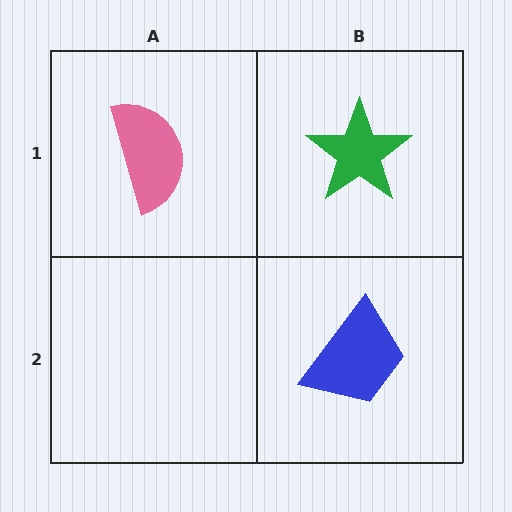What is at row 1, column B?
A green star.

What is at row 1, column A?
A pink semicircle.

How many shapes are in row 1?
2 shapes.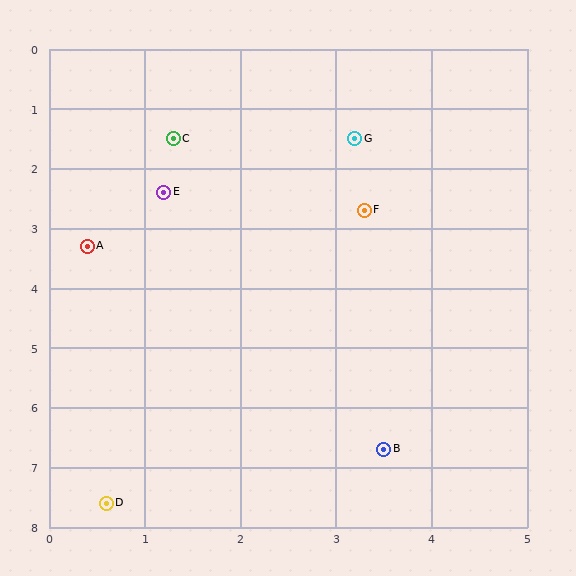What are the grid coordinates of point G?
Point G is at approximately (3.2, 1.5).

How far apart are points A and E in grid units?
Points A and E are about 1.2 grid units apart.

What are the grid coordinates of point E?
Point E is at approximately (1.2, 2.4).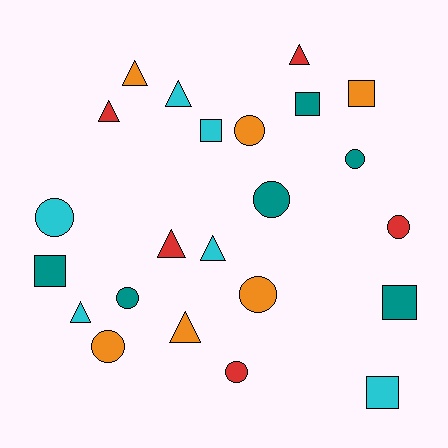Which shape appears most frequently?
Circle, with 9 objects.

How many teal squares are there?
There are 3 teal squares.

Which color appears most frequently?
Orange, with 6 objects.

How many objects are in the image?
There are 23 objects.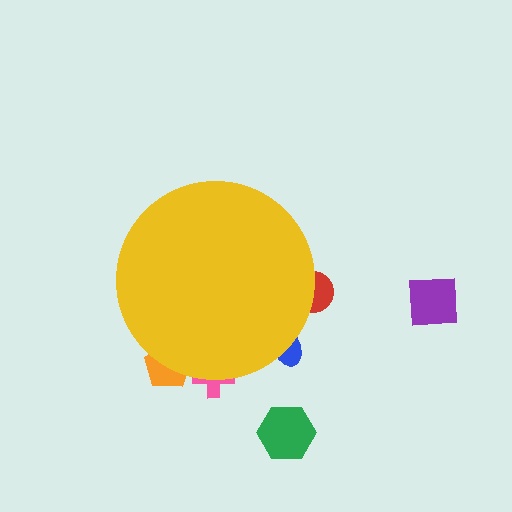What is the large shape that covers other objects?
A yellow circle.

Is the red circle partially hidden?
Yes, the red circle is partially hidden behind the yellow circle.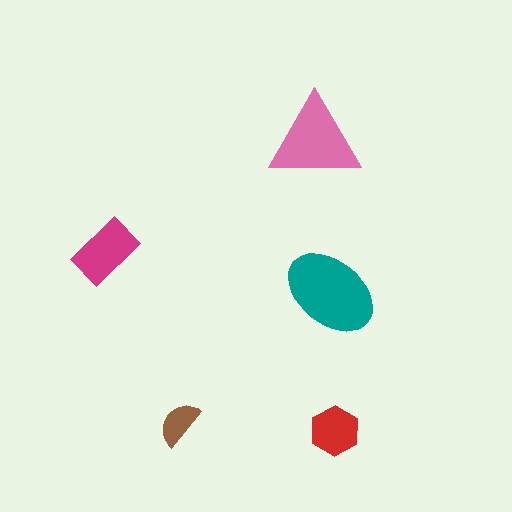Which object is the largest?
The teal ellipse.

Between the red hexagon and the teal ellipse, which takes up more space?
The teal ellipse.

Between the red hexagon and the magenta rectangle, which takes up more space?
The magenta rectangle.